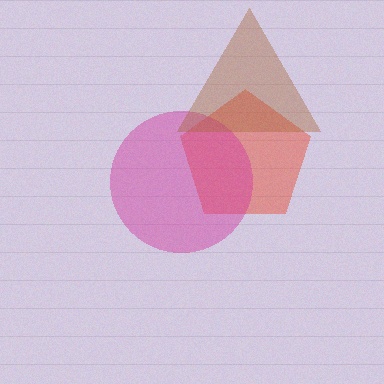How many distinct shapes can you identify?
There are 3 distinct shapes: a red pentagon, a magenta circle, a brown triangle.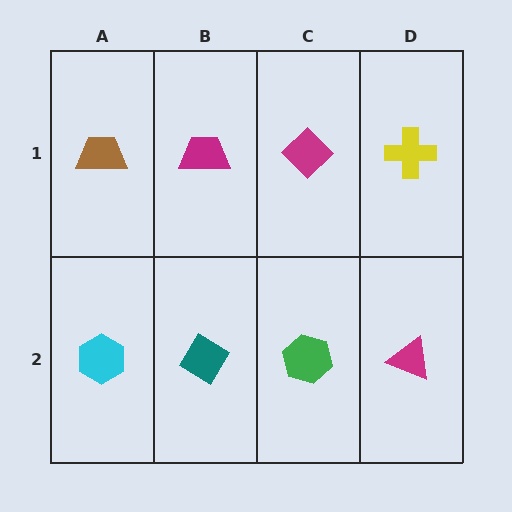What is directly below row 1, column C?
A green hexagon.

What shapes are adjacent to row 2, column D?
A yellow cross (row 1, column D), a green hexagon (row 2, column C).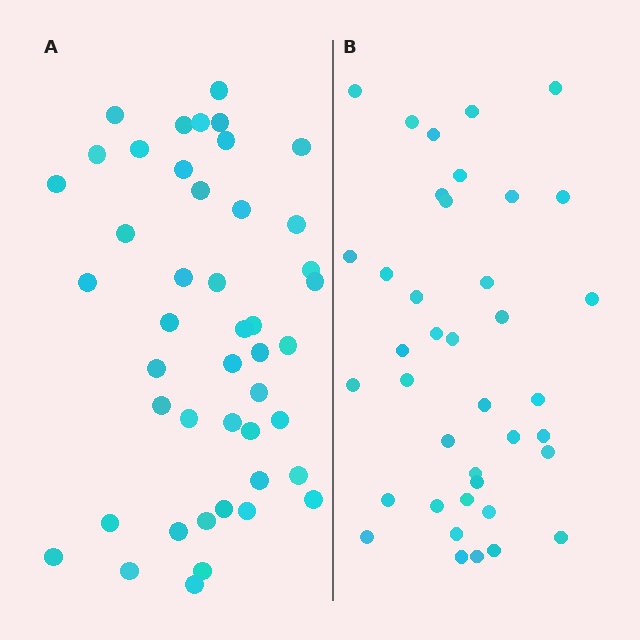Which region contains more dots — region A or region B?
Region A (the left region) has more dots.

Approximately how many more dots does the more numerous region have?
Region A has about 6 more dots than region B.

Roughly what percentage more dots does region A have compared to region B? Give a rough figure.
About 15% more.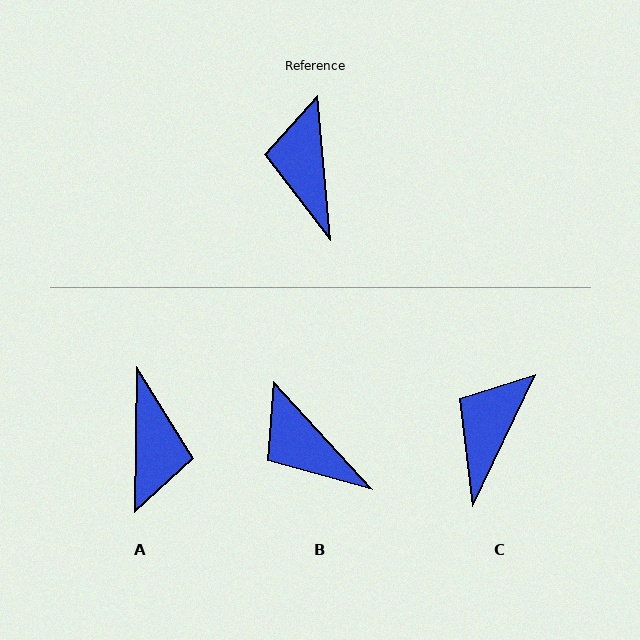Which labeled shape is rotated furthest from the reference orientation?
A, about 174 degrees away.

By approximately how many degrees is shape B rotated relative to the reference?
Approximately 37 degrees counter-clockwise.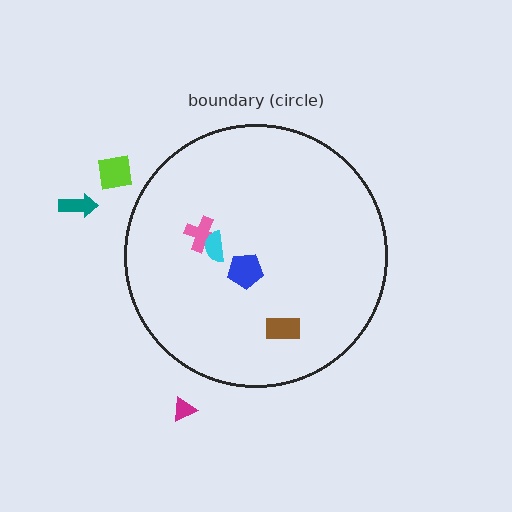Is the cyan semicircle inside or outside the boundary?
Inside.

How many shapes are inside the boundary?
4 inside, 3 outside.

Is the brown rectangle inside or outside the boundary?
Inside.